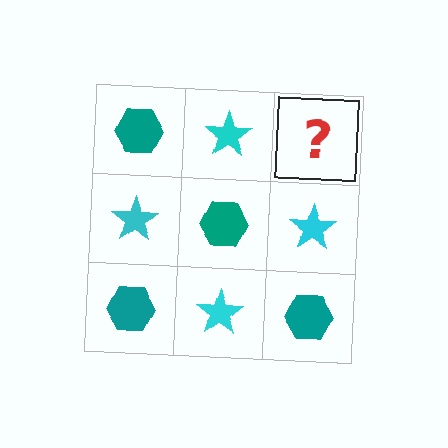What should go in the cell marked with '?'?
The missing cell should contain a teal hexagon.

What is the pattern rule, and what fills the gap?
The rule is that it alternates teal hexagon and cyan star in a checkerboard pattern. The gap should be filled with a teal hexagon.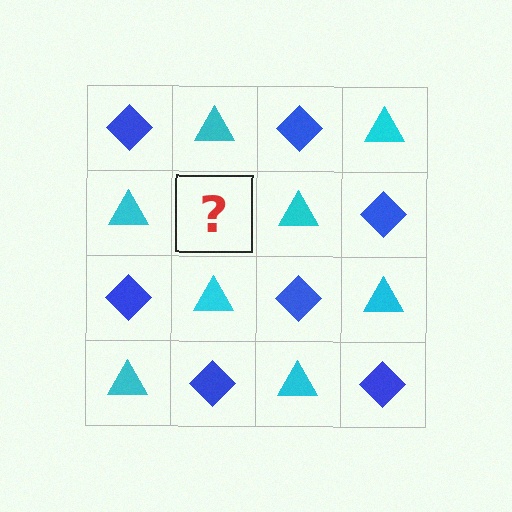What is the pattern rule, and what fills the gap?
The rule is that it alternates blue diamond and cyan triangle in a checkerboard pattern. The gap should be filled with a blue diamond.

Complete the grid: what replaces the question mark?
The question mark should be replaced with a blue diamond.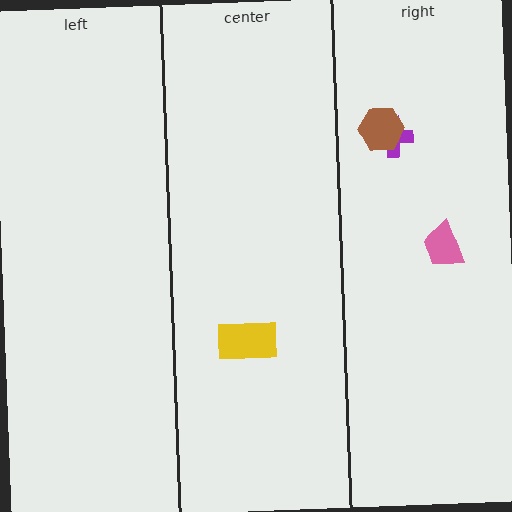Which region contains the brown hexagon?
The right region.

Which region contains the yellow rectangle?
The center region.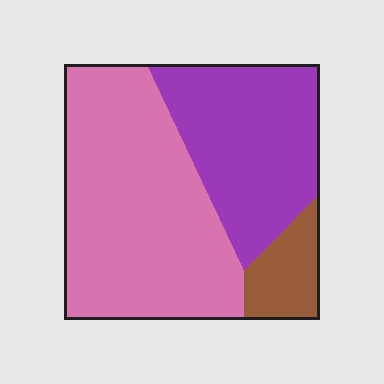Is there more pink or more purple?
Pink.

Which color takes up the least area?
Brown, at roughly 10%.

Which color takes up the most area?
Pink, at roughly 55%.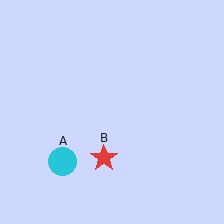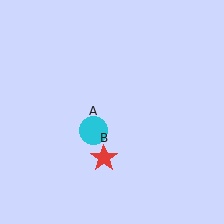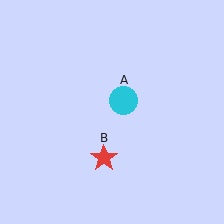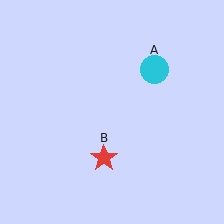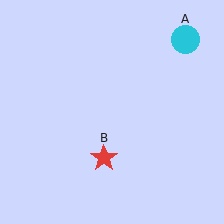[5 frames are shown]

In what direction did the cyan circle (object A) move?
The cyan circle (object A) moved up and to the right.